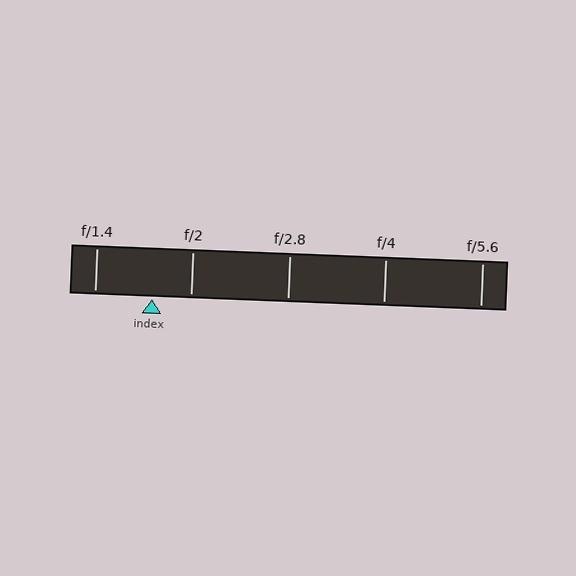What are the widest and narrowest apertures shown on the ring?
The widest aperture shown is f/1.4 and the narrowest is f/5.6.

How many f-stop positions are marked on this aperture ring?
There are 5 f-stop positions marked.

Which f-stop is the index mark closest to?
The index mark is closest to f/2.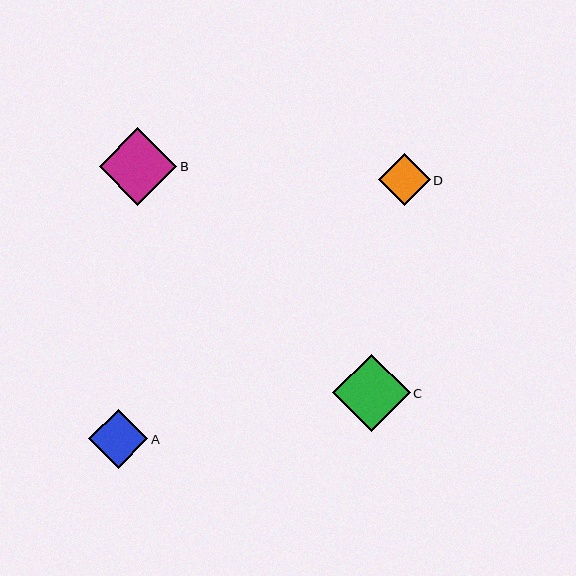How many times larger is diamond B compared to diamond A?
Diamond B is approximately 1.3 times the size of diamond A.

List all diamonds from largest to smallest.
From largest to smallest: B, C, A, D.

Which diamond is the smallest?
Diamond D is the smallest with a size of approximately 52 pixels.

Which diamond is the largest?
Diamond B is the largest with a size of approximately 78 pixels.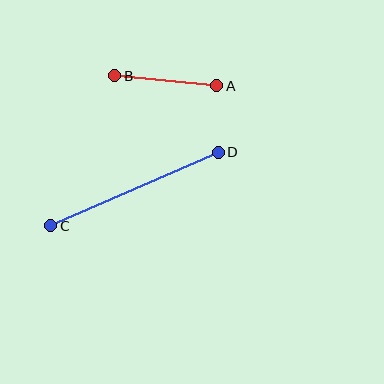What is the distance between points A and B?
The distance is approximately 103 pixels.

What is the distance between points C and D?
The distance is approximately 183 pixels.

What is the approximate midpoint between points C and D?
The midpoint is at approximately (135, 189) pixels.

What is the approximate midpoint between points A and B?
The midpoint is at approximately (166, 81) pixels.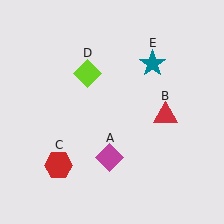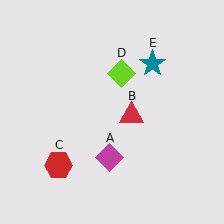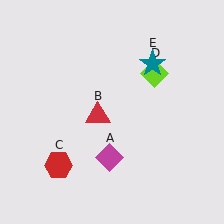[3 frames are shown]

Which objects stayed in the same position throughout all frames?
Magenta diamond (object A) and red hexagon (object C) and teal star (object E) remained stationary.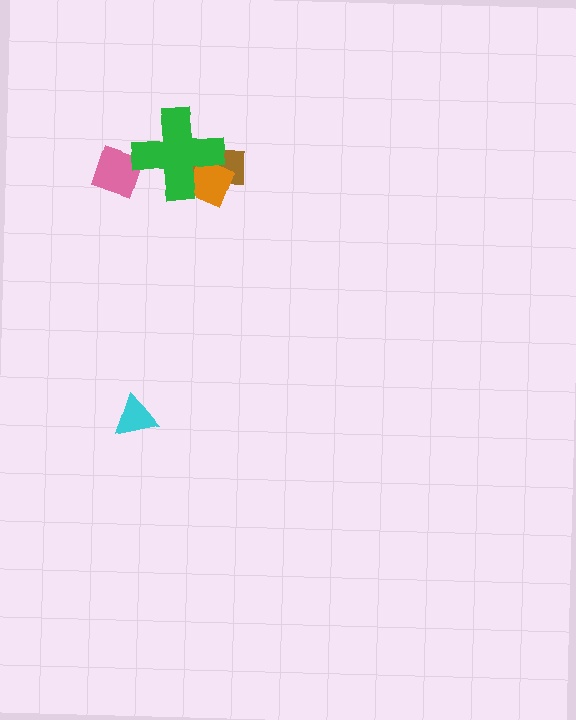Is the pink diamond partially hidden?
Yes, it is partially covered by another shape.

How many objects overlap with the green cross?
3 objects overlap with the green cross.